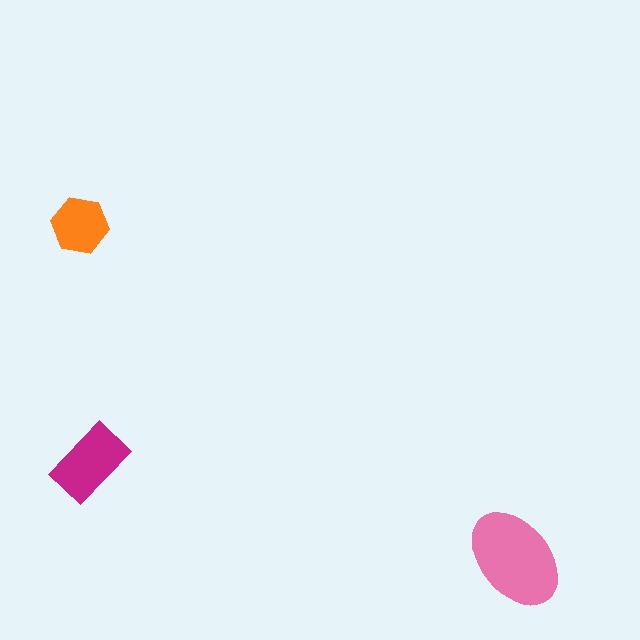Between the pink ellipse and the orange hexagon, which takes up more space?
The pink ellipse.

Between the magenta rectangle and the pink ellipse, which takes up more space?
The pink ellipse.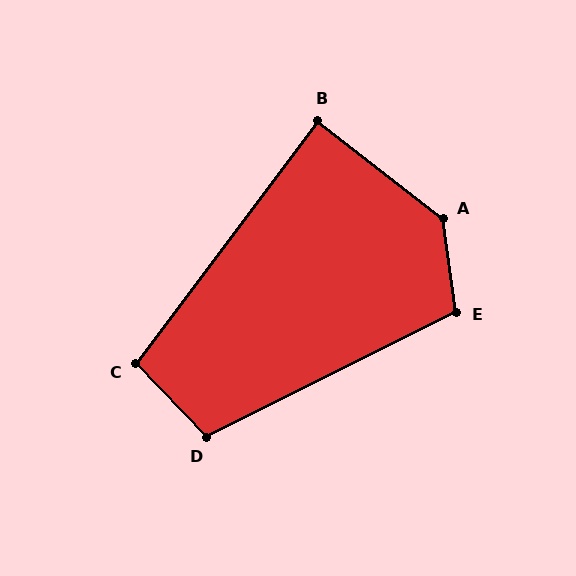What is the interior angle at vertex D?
Approximately 107 degrees (obtuse).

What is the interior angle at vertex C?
Approximately 99 degrees (obtuse).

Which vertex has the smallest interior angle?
B, at approximately 89 degrees.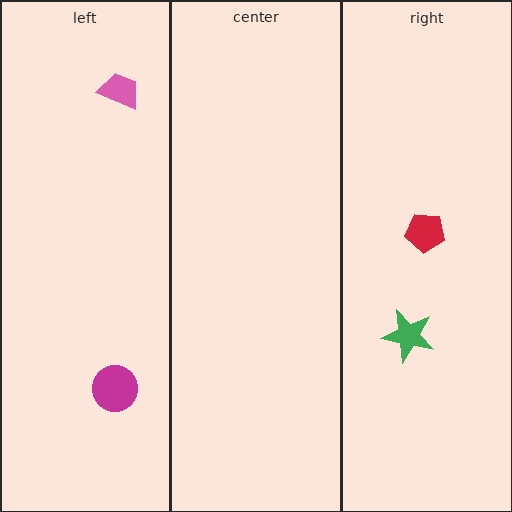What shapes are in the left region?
The pink trapezoid, the magenta circle.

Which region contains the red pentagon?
The right region.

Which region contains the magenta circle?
The left region.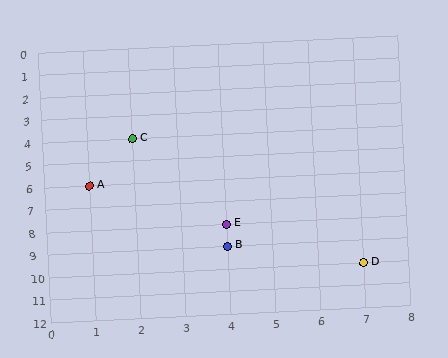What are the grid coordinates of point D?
Point D is at grid coordinates (7, 10).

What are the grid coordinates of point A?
Point A is at grid coordinates (1, 6).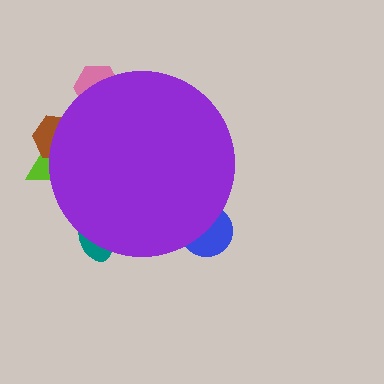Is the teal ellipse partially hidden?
Yes, the teal ellipse is partially hidden behind the purple circle.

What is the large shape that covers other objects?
A purple circle.